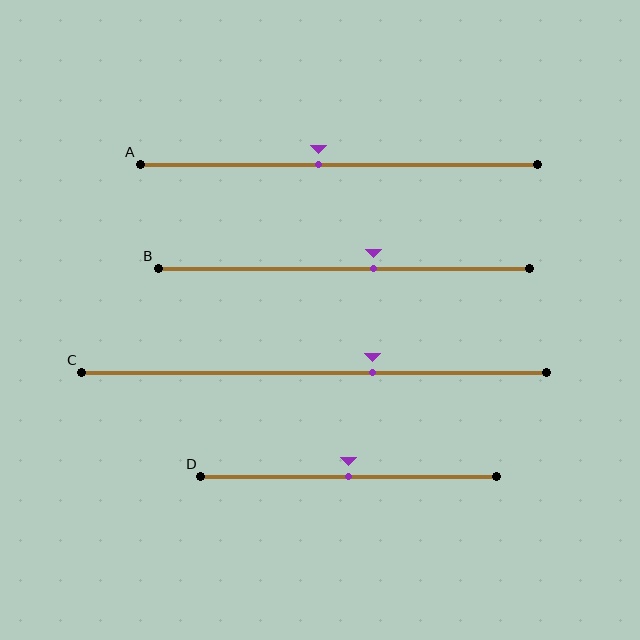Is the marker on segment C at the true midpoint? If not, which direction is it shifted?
No, the marker on segment C is shifted to the right by about 12% of the segment length.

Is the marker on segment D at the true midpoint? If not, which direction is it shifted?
Yes, the marker on segment D is at the true midpoint.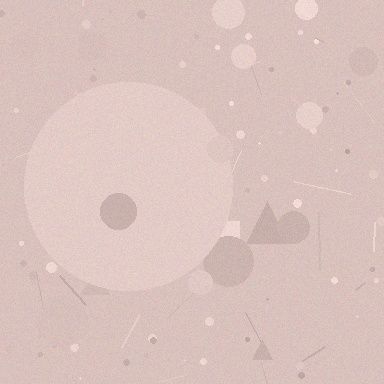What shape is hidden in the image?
A circle is hidden in the image.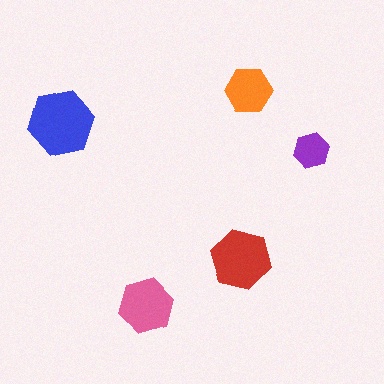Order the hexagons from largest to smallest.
the blue one, the red one, the pink one, the orange one, the purple one.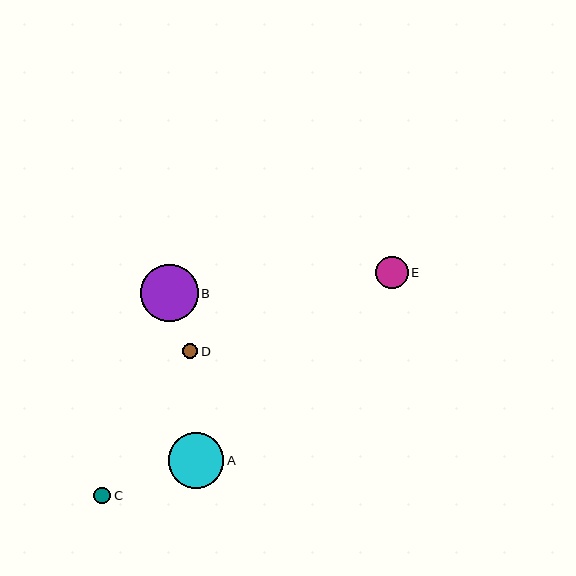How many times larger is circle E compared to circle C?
Circle E is approximately 1.9 times the size of circle C.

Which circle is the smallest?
Circle D is the smallest with a size of approximately 15 pixels.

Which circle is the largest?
Circle B is the largest with a size of approximately 58 pixels.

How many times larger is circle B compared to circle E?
Circle B is approximately 1.8 times the size of circle E.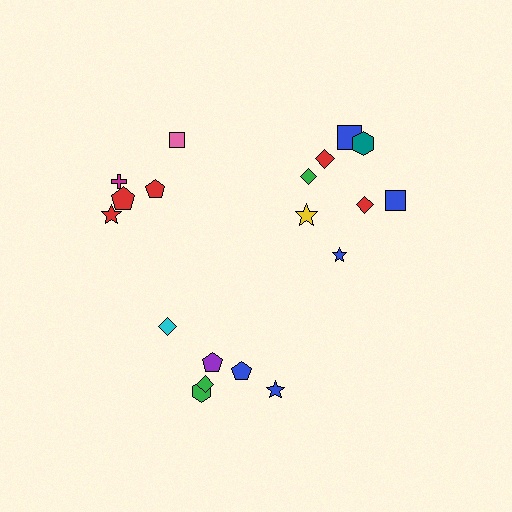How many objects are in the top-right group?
There are 8 objects.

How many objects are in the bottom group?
There are 6 objects.